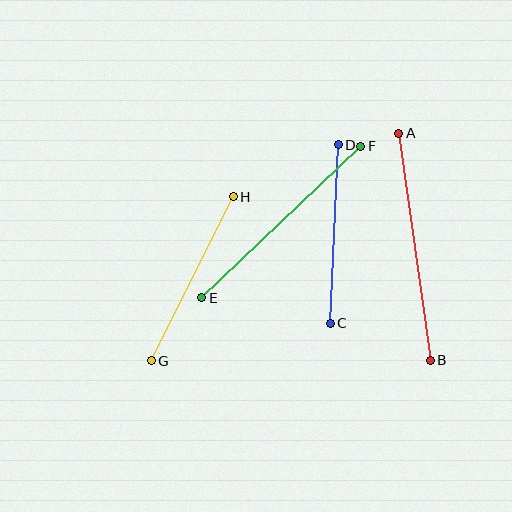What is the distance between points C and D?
The distance is approximately 178 pixels.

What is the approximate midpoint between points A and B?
The midpoint is at approximately (415, 247) pixels.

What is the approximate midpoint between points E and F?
The midpoint is at approximately (281, 222) pixels.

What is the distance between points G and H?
The distance is approximately 183 pixels.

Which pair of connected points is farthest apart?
Points A and B are farthest apart.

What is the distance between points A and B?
The distance is approximately 229 pixels.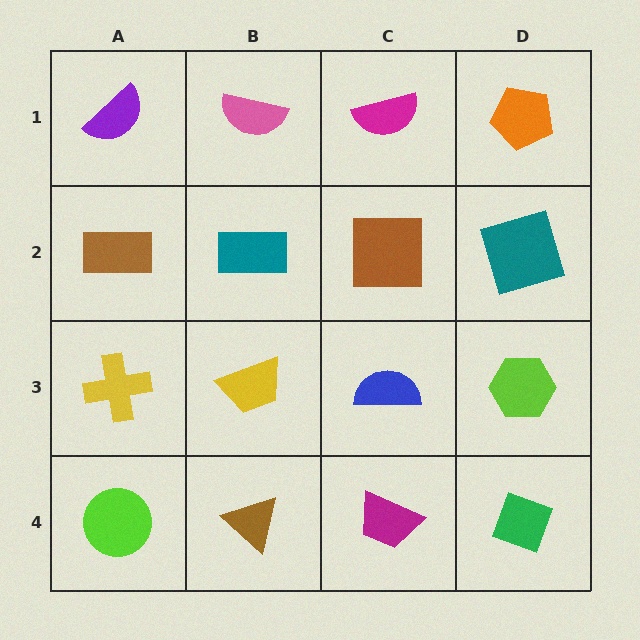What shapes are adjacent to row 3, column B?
A teal rectangle (row 2, column B), a brown triangle (row 4, column B), a yellow cross (row 3, column A), a blue semicircle (row 3, column C).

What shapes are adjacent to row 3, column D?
A teal square (row 2, column D), a green diamond (row 4, column D), a blue semicircle (row 3, column C).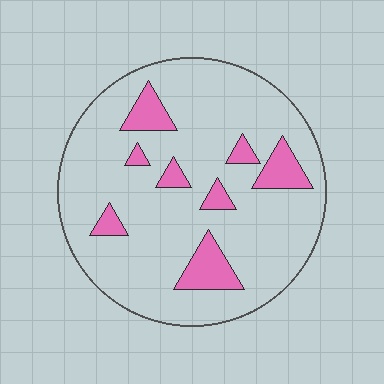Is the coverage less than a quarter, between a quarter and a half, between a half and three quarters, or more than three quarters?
Less than a quarter.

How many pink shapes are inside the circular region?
8.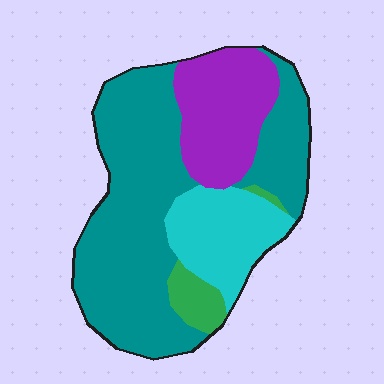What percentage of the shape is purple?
Purple covers roughly 20% of the shape.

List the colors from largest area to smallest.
From largest to smallest: teal, purple, cyan, green.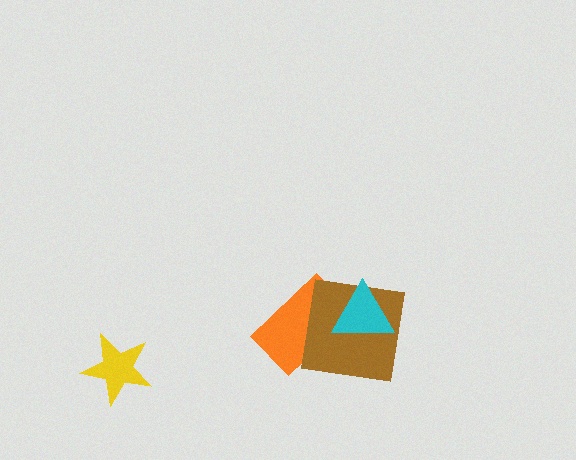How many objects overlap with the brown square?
2 objects overlap with the brown square.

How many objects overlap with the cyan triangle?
2 objects overlap with the cyan triangle.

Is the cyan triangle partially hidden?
No, no other shape covers it.